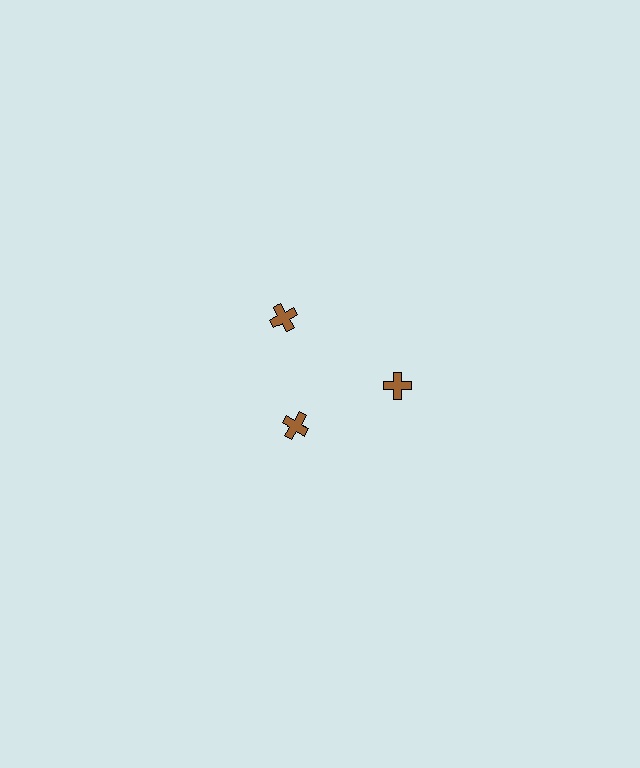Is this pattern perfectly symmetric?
No. The 3 brown crosses are arranged in a ring, but one element near the 7 o'clock position is pulled inward toward the center, breaking the 3-fold rotational symmetry.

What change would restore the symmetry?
The symmetry would be restored by moving it outward, back onto the ring so that all 3 crosses sit at equal angles and equal distance from the center.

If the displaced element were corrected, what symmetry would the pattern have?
It would have 3-fold rotational symmetry — the pattern would map onto itself every 120 degrees.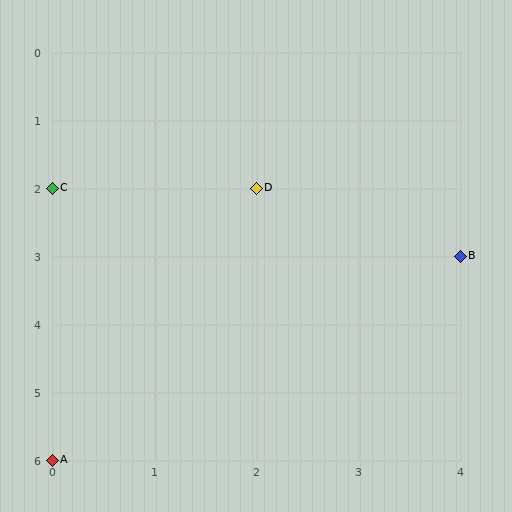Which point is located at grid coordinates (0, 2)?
Point C is at (0, 2).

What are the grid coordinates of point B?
Point B is at grid coordinates (4, 3).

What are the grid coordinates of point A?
Point A is at grid coordinates (0, 6).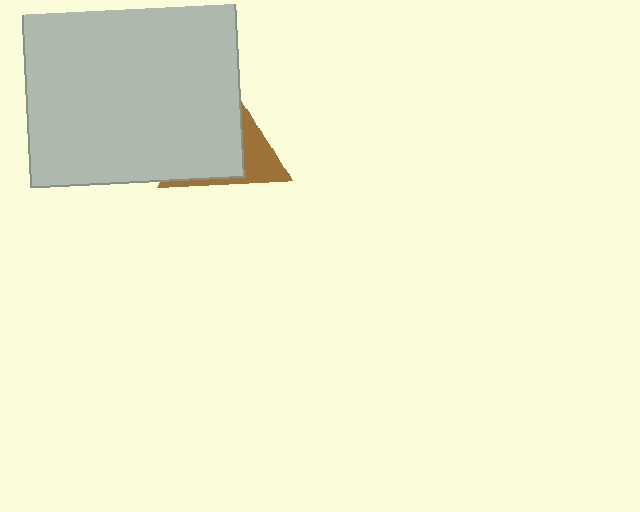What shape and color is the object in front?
The object in front is a light gray square.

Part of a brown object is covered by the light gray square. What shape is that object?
It is a triangle.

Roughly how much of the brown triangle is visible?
A small part of it is visible (roughly 31%).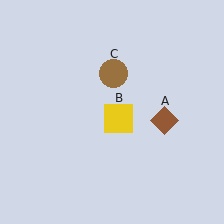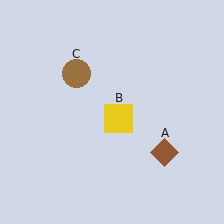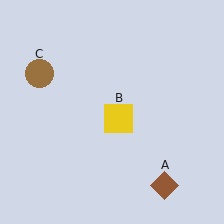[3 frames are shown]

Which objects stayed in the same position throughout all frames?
Yellow square (object B) remained stationary.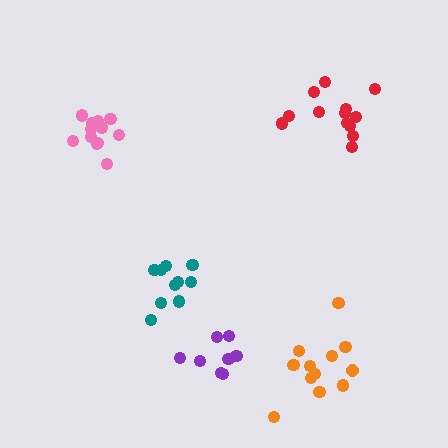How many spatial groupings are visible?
There are 5 spatial groupings.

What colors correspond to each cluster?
The clusters are colored: purple, orange, teal, pink, red.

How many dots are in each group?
Group 1: 8 dots, Group 2: 12 dots, Group 3: 10 dots, Group 4: 13 dots, Group 5: 13 dots (56 total).